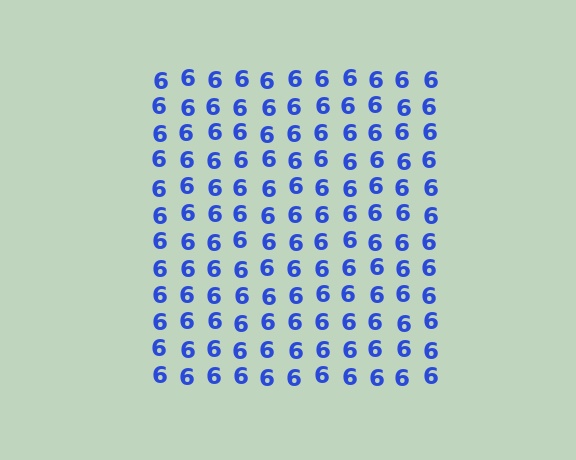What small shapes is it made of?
It is made of small digit 6's.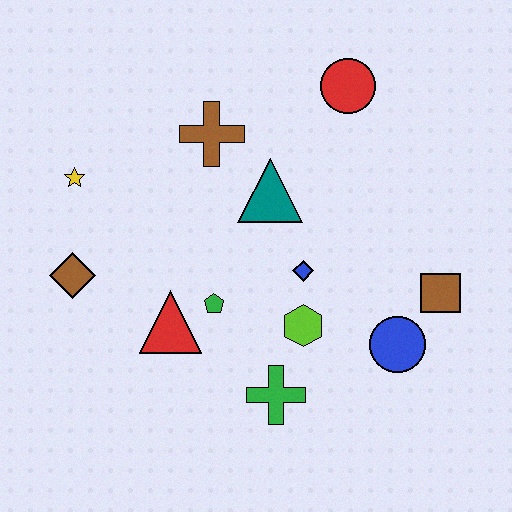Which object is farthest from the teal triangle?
The brown diamond is farthest from the teal triangle.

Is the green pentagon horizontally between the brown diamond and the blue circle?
Yes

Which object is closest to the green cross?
The lime hexagon is closest to the green cross.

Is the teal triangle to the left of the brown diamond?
No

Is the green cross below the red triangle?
Yes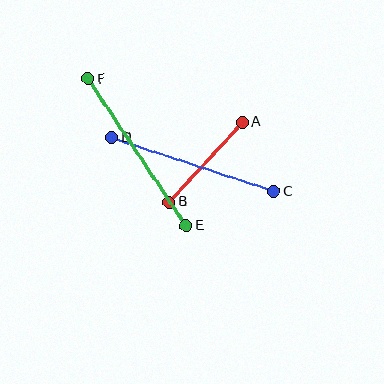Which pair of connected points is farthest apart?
Points E and F are farthest apart.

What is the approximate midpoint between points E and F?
The midpoint is at approximately (137, 152) pixels.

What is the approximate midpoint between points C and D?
The midpoint is at approximately (193, 164) pixels.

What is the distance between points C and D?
The distance is approximately 171 pixels.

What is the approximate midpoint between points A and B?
The midpoint is at approximately (206, 162) pixels.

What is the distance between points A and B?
The distance is approximately 109 pixels.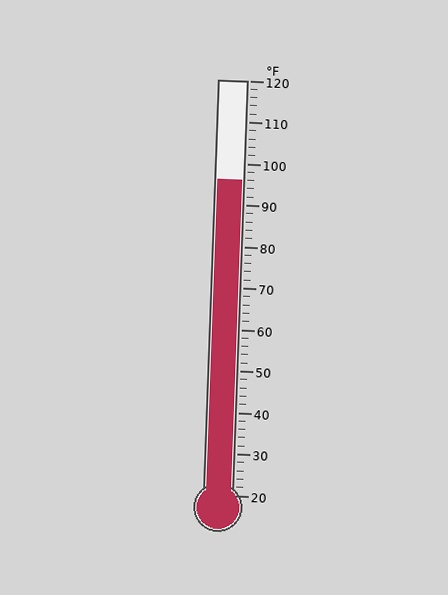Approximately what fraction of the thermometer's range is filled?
The thermometer is filled to approximately 75% of its range.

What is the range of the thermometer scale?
The thermometer scale ranges from 20°F to 120°F.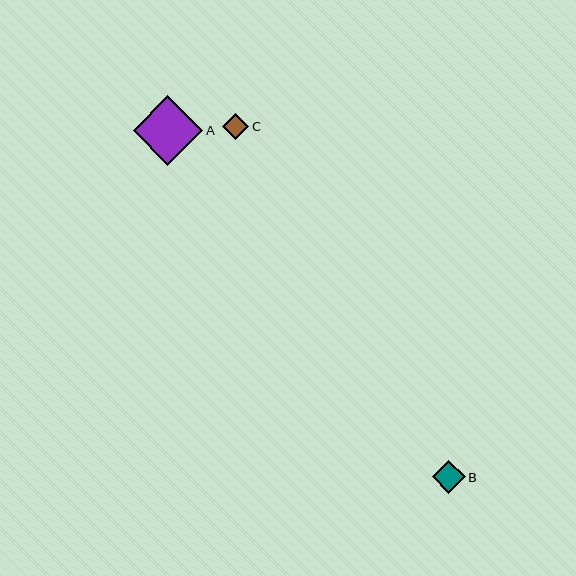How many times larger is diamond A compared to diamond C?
Diamond A is approximately 2.7 times the size of diamond C.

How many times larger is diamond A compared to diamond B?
Diamond A is approximately 2.1 times the size of diamond B.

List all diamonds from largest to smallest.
From largest to smallest: A, B, C.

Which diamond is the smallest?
Diamond C is the smallest with a size of approximately 26 pixels.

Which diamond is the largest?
Diamond A is the largest with a size of approximately 69 pixels.